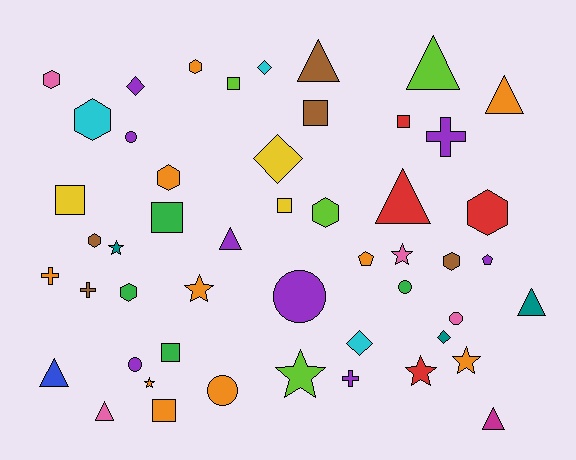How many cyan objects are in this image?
There are 3 cyan objects.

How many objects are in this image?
There are 50 objects.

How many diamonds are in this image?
There are 5 diamonds.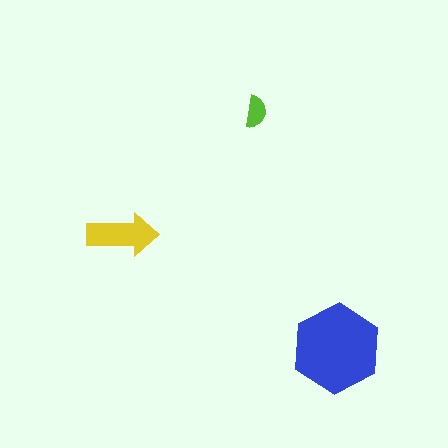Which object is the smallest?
The lime semicircle.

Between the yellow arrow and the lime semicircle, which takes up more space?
The yellow arrow.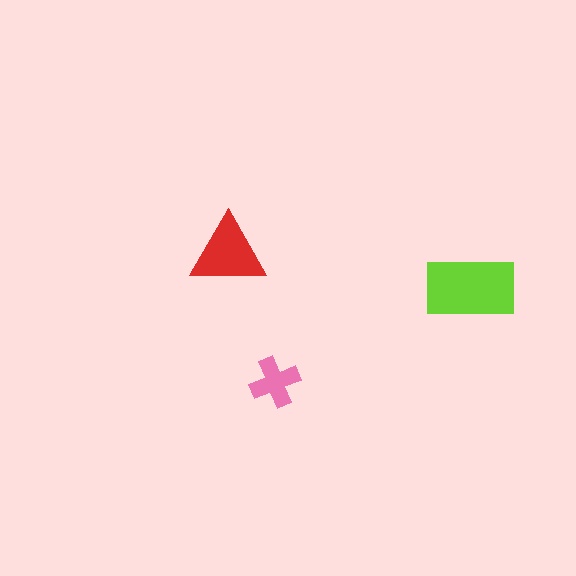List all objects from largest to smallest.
The lime rectangle, the red triangle, the pink cross.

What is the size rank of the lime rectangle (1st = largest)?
1st.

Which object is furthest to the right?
The lime rectangle is rightmost.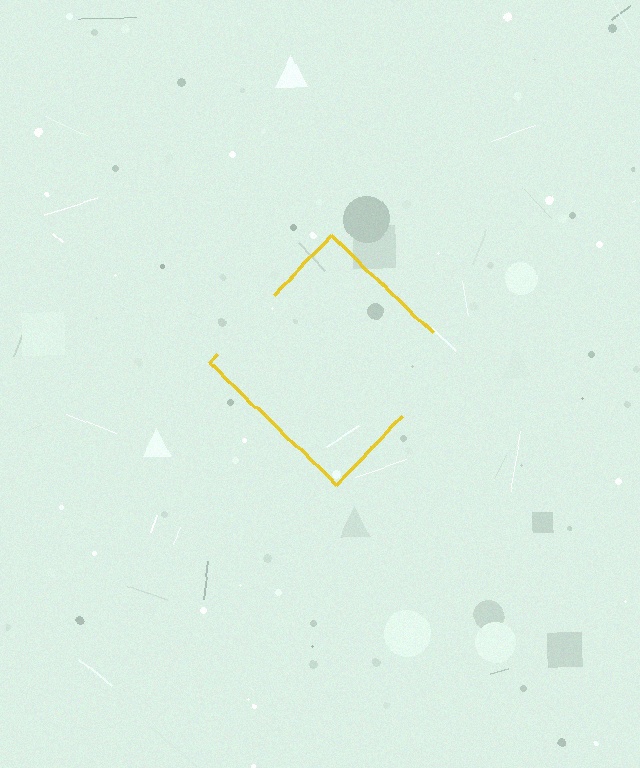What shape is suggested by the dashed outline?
The dashed outline suggests a diamond.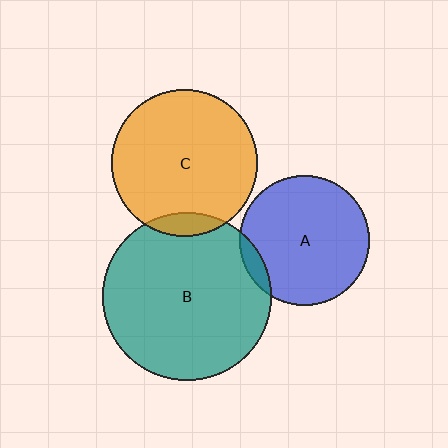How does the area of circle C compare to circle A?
Approximately 1.3 times.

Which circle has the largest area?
Circle B (teal).